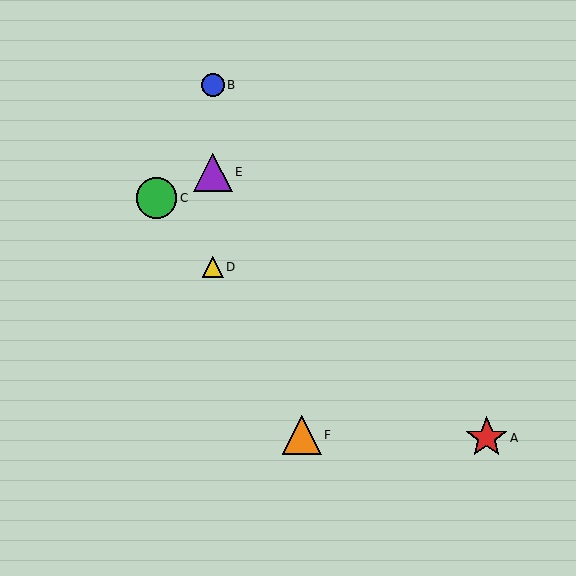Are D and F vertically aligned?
No, D is at x≈213 and F is at x≈302.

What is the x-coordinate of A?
Object A is at x≈487.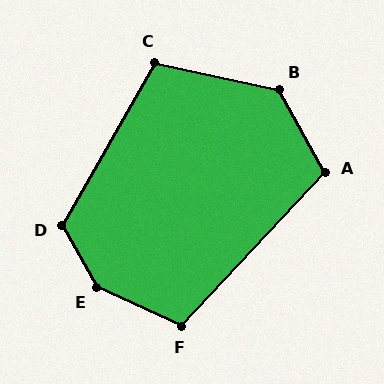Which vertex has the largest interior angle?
E, at approximately 144 degrees.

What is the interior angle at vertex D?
Approximately 121 degrees (obtuse).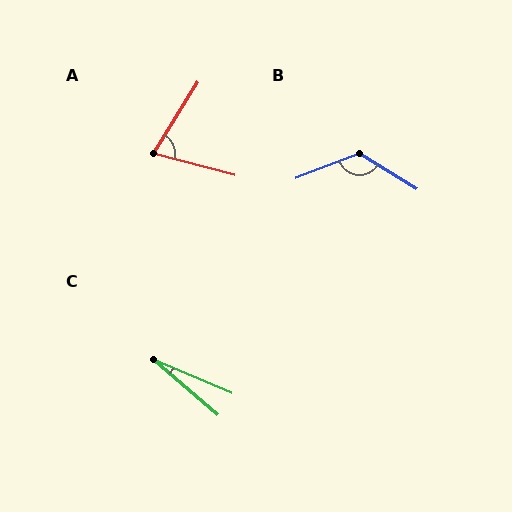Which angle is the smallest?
C, at approximately 17 degrees.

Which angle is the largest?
B, at approximately 128 degrees.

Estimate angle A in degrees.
Approximately 73 degrees.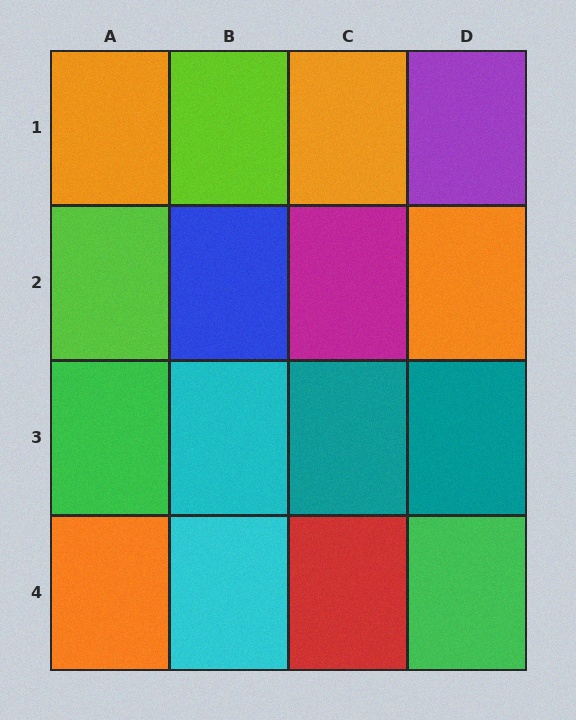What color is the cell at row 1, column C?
Orange.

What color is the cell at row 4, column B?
Cyan.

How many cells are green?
2 cells are green.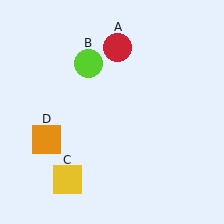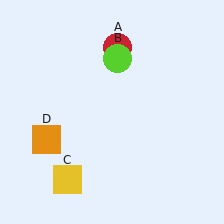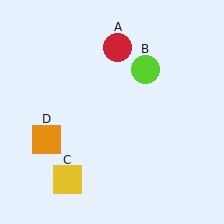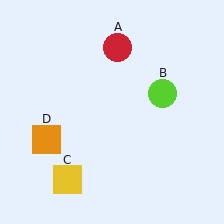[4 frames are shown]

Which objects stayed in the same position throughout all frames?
Red circle (object A) and yellow square (object C) and orange square (object D) remained stationary.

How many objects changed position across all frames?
1 object changed position: lime circle (object B).